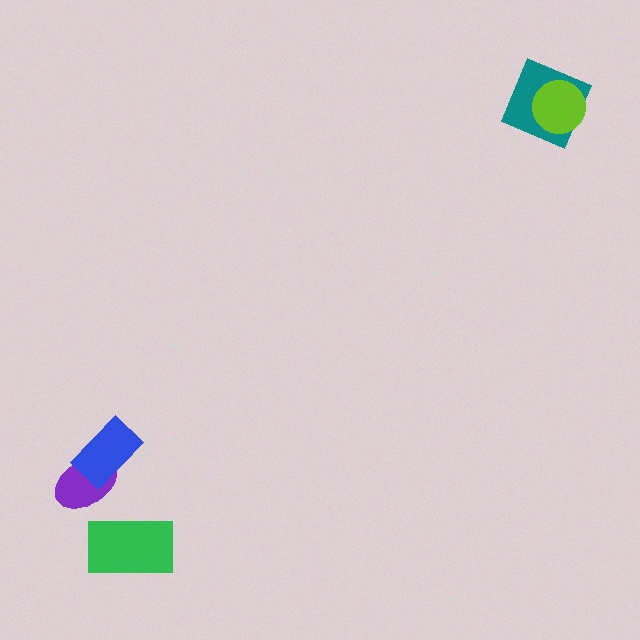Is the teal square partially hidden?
Yes, it is partially covered by another shape.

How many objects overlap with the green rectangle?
0 objects overlap with the green rectangle.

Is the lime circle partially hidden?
No, no other shape covers it.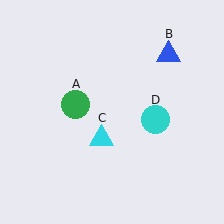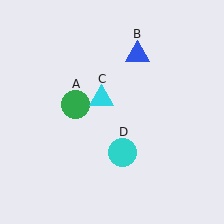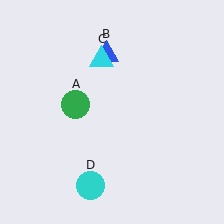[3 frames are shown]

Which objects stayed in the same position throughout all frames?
Green circle (object A) remained stationary.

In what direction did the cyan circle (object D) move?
The cyan circle (object D) moved down and to the left.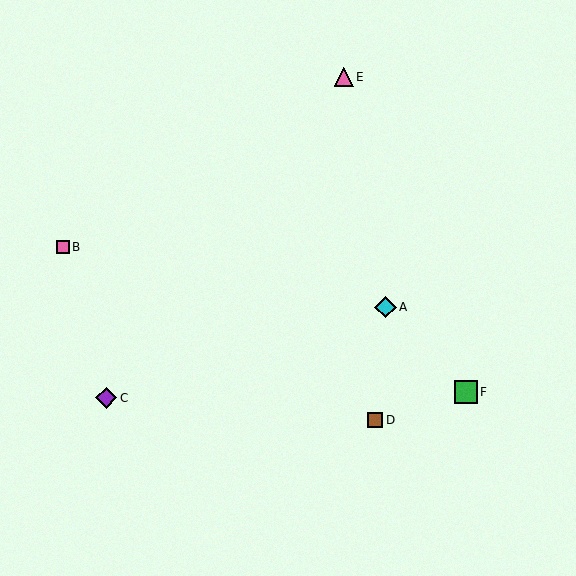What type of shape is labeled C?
Shape C is a purple diamond.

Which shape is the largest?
The green square (labeled F) is the largest.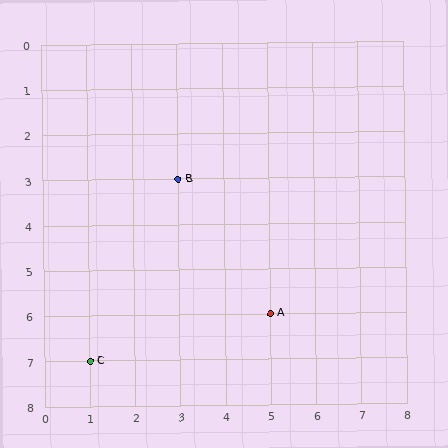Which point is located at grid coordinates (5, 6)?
Point A is at (5, 6).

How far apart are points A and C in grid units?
Points A and C are 4 columns and 1 row apart (about 4.1 grid units diagonally).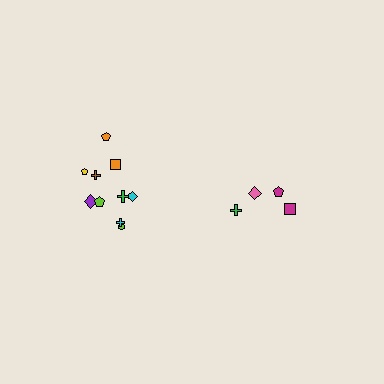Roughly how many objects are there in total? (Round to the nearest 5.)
Roughly 15 objects in total.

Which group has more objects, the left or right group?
The left group.